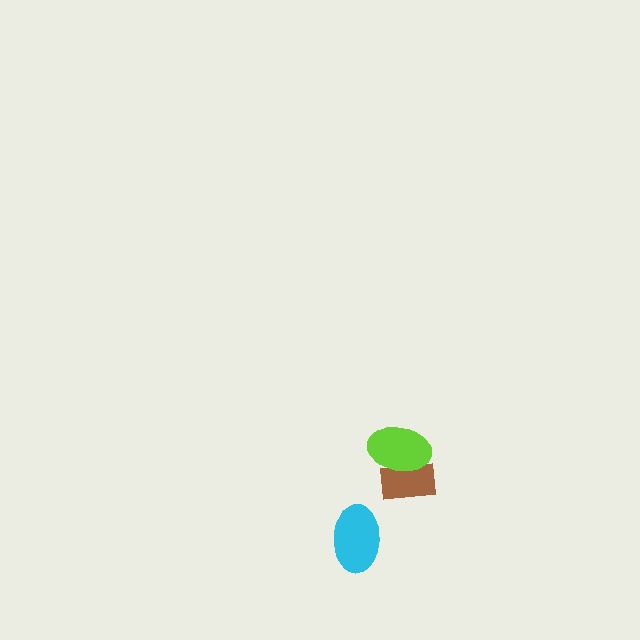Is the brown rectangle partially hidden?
Yes, it is partially covered by another shape.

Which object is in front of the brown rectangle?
The lime ellipse is in front of the brown rectangle.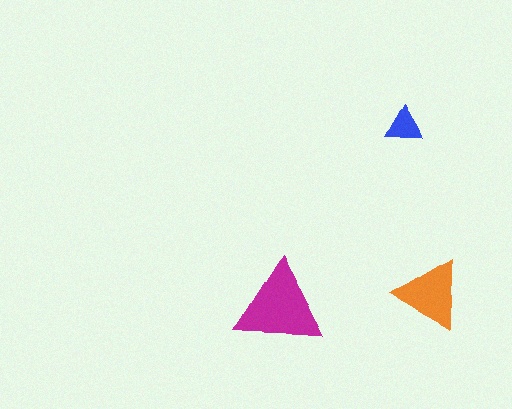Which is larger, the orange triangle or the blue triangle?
The orange one.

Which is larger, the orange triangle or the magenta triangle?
The magenta one.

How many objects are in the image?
There are 3 objects in the image.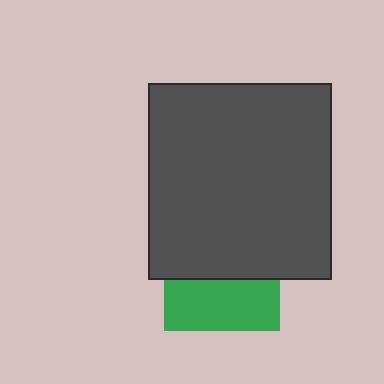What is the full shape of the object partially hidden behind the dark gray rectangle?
The partially hidden object is a green square.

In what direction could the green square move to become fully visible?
The green square could move down. That would shift it out from behind the dark gray rectangle entirely.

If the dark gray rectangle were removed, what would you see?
You would see the complete green square.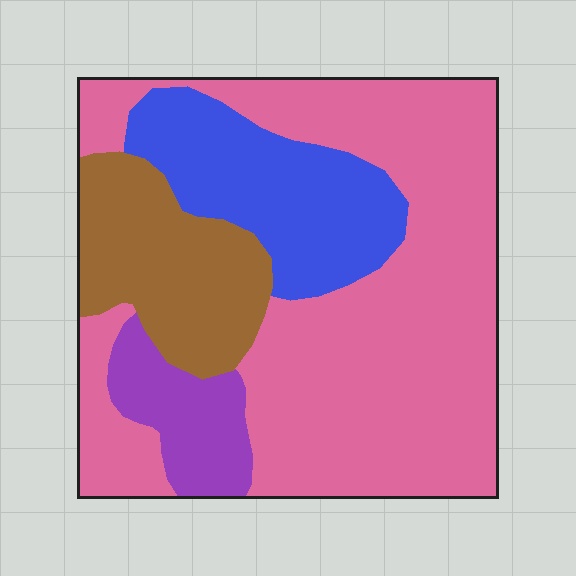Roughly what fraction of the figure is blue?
Blue covers 18% of the figure.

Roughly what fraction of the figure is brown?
Brown takes up about one sixth (1/6) of the figure.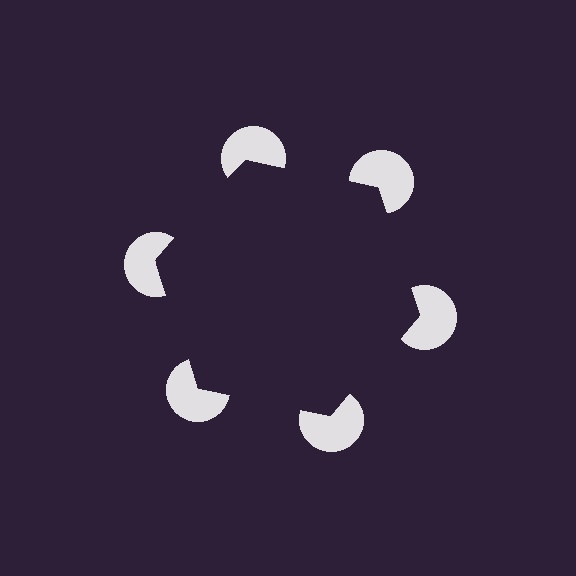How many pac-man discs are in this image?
There are 6 — one at each vertex of the illusory hexagon.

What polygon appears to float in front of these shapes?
An illusory hexagon — its edges are inferred from the aligned wedge cuts in the pac-man discs, not physically drawn.